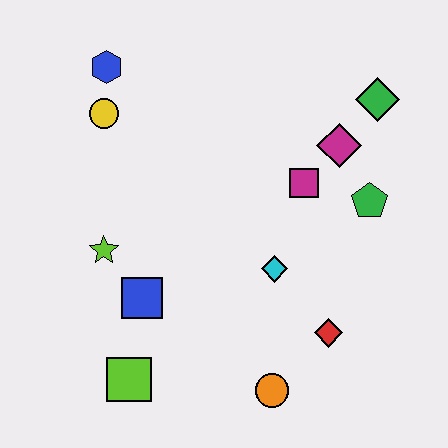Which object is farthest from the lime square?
The green diamond is farthest from the lime square.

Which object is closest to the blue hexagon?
The yellow circle is closest to the blue hexagon.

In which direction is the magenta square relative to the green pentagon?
The magenta square is to the left of the green pentagon.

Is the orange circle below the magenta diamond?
Yes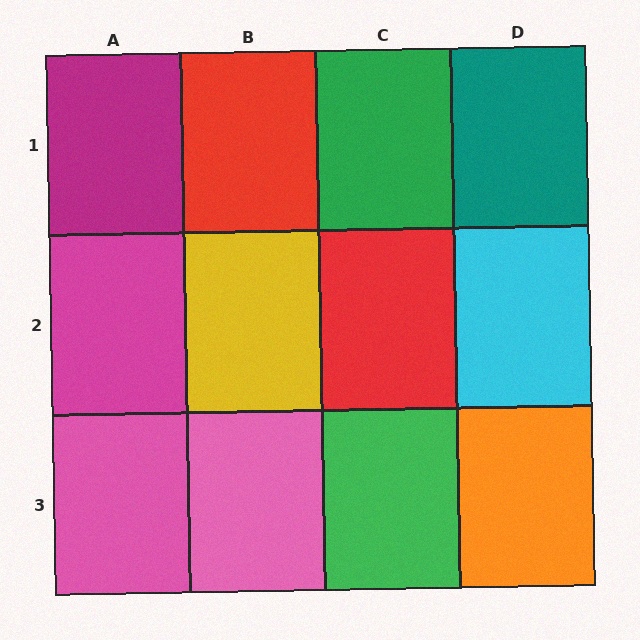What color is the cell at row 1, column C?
Green.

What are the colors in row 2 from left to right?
Magenta, yellow, red, cyan.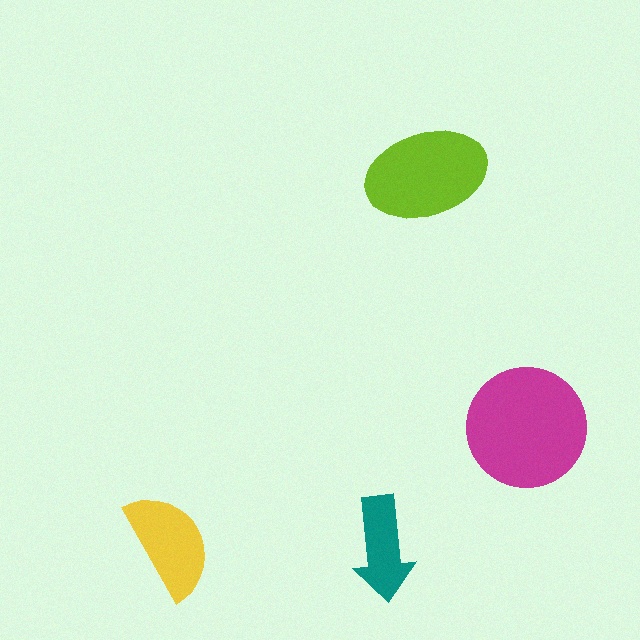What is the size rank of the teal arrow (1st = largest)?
4th.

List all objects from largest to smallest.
The magenta circle, the lime ellipse, the yellow semicircle, the teal arrow.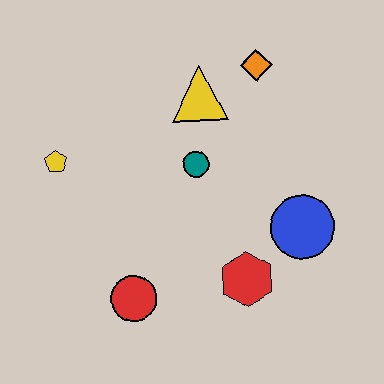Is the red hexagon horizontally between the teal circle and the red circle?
No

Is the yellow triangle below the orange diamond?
Yes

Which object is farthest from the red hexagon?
The yellow pentagon is farthest from the red hexagon.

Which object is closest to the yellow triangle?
The orange diamond is closest to the yellow triangle.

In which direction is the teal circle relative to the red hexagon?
The teal circle is above the red hexagon.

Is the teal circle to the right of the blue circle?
No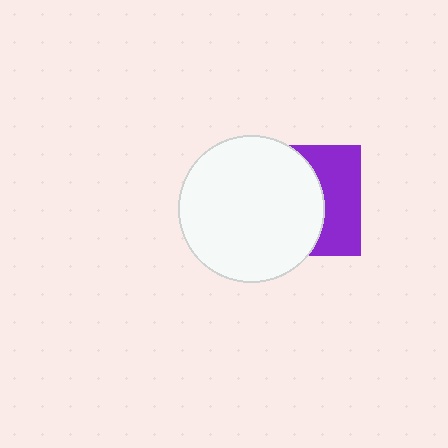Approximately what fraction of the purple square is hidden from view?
Roughly 60% of the purple square is hidden behind the white circle.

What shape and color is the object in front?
The object in front is a white circle.